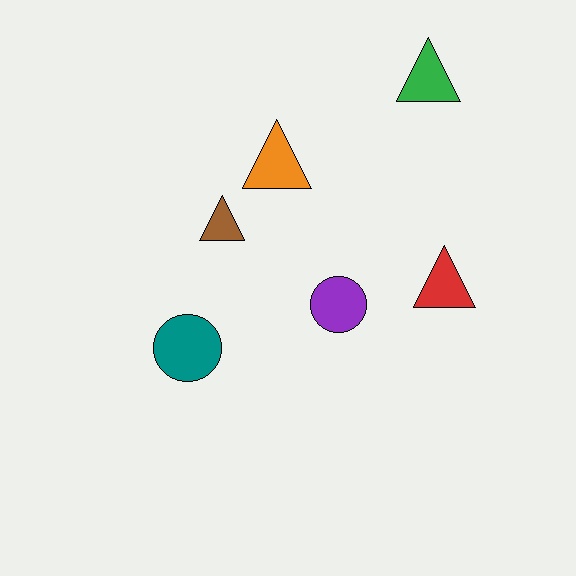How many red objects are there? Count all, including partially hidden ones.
There is 1 red object.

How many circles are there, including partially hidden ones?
There are 2 circles.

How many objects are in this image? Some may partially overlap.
There are 6 objects.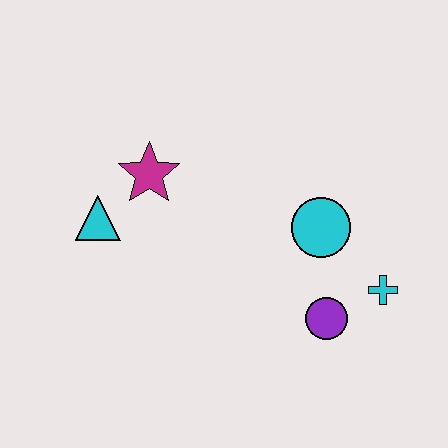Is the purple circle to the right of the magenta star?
Yes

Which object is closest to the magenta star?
The cyan triangle is closest to the magenta star.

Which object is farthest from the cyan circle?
The cyan triangle is farthest from the cyan circle.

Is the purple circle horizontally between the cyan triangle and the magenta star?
No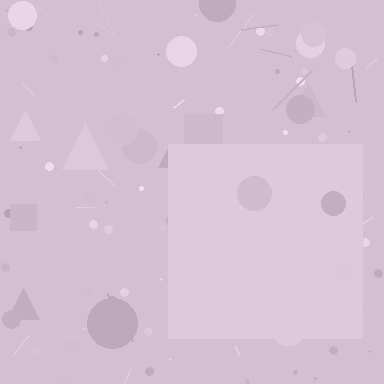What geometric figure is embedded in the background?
A square is embedded in the background.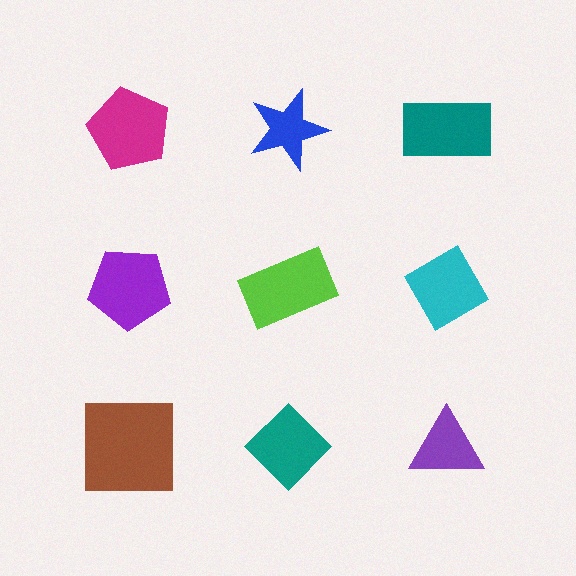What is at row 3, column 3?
A purple triangle.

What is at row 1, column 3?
A teal rectangle.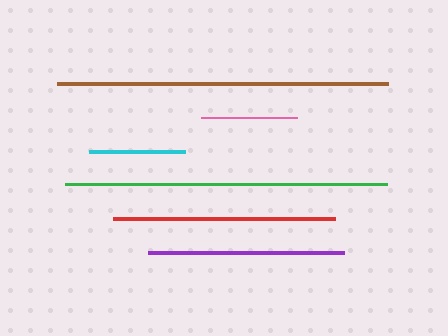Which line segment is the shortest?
The cyan line is the shortest at approximately 96 pixels.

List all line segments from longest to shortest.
From longest to shortest: brown, green, red, purple, pink, cyan.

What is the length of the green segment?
The green segment is approximately 323 pixels long.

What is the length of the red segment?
The red segment is approximately 222 pixels long.